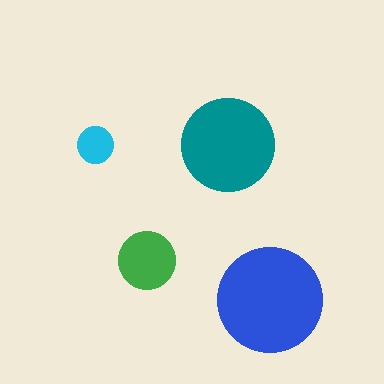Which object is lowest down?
The blue circle is bottommost.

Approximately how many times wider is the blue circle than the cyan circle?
About 3 times wider.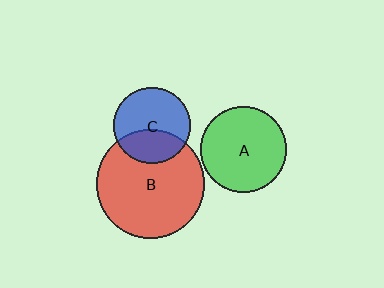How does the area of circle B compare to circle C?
Approximately 2.0 times.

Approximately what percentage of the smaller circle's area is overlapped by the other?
Approximately 35%.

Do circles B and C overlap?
Yes.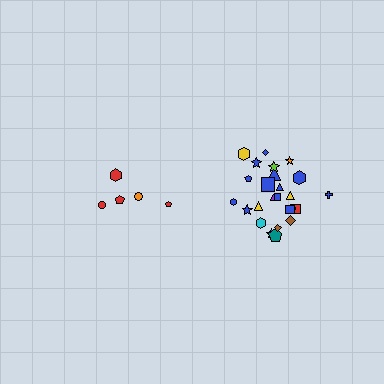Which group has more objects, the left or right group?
The right group.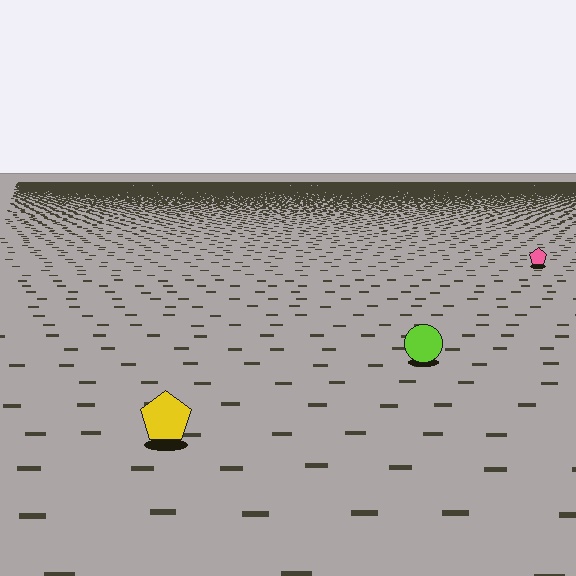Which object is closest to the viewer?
The yellow pentagon is closest. The texture marks near it are larger and more spread out.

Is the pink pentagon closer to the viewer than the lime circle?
No. The lime circle is closer — you can tell from the texture gradient: the ground texture is coarser near it.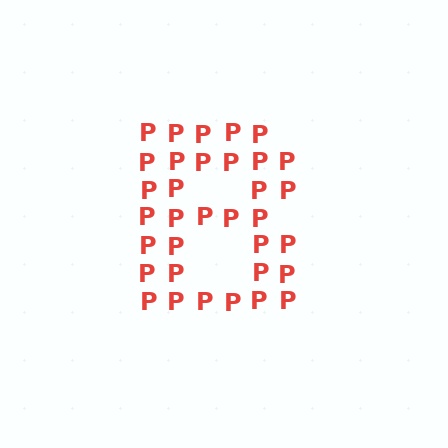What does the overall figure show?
The overall figure shows the letter B.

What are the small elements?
The small elements are letter P's.